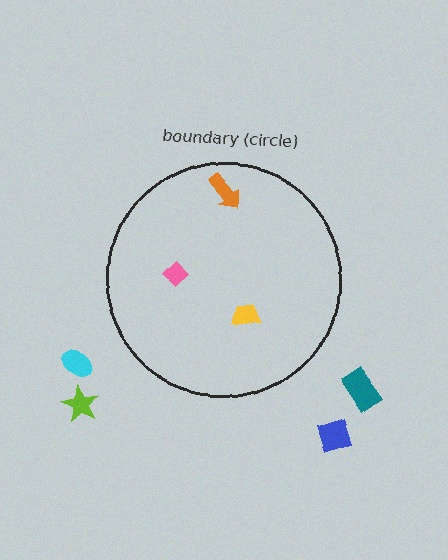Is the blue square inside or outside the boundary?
Outside.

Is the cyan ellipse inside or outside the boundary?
Outside.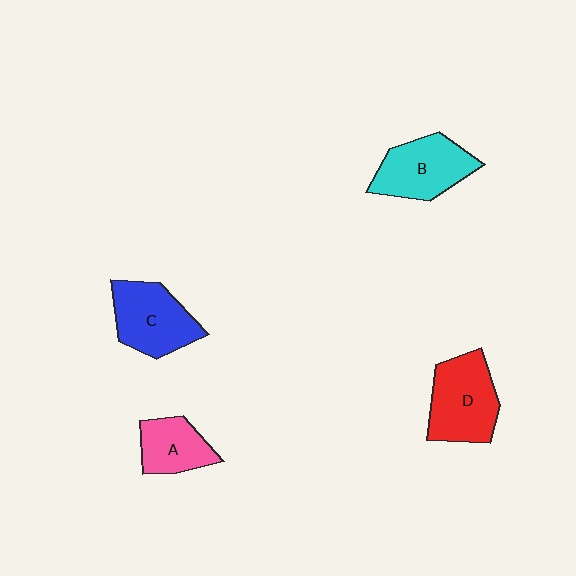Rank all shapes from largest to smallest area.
From largest to smallest: D (red), C (blue), B (cyan), A (pink).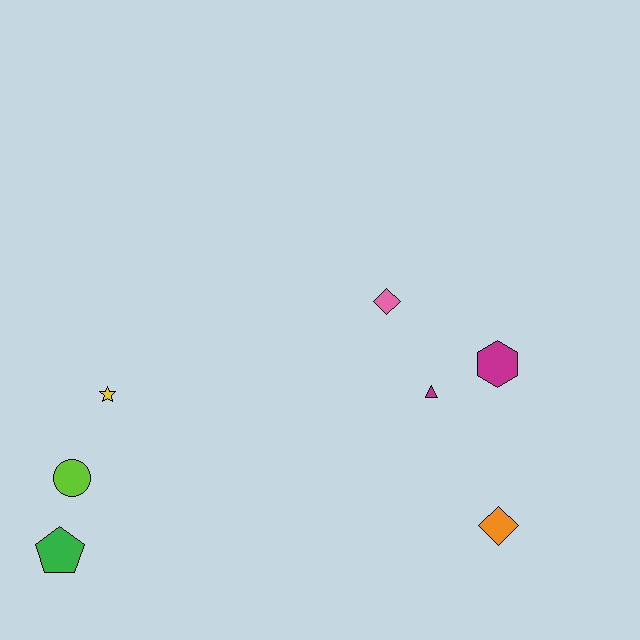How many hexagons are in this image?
There is 1 hexagon.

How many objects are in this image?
There are 7 objects.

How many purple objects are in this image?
There are no purple objects.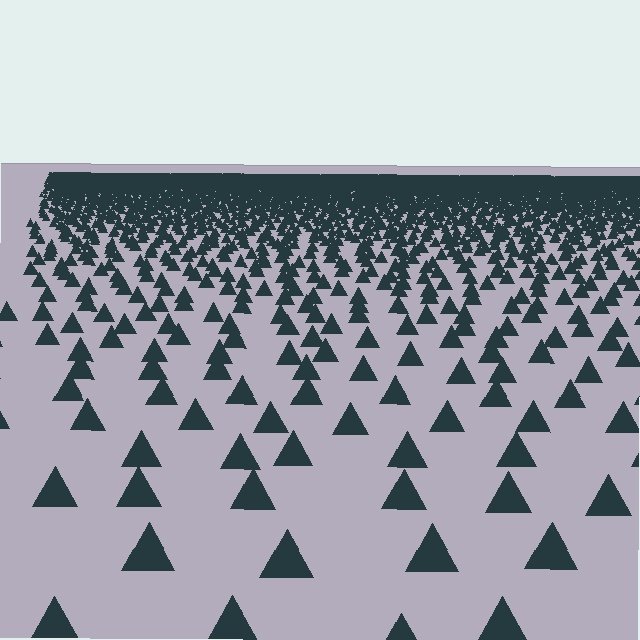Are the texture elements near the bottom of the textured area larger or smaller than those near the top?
Larger. Near the bottom, elements are closer to the viewer and appear at a bigger on-screen size.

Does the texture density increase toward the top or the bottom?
Density increases toward the top.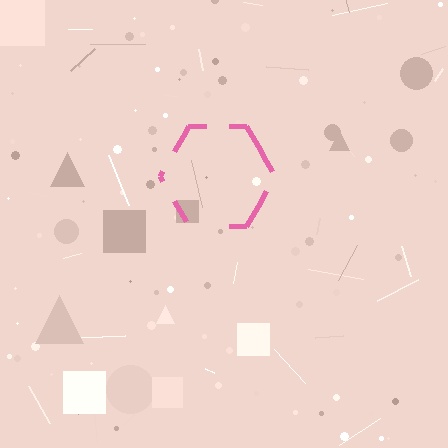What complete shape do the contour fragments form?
The contour fragments form a hexagon.